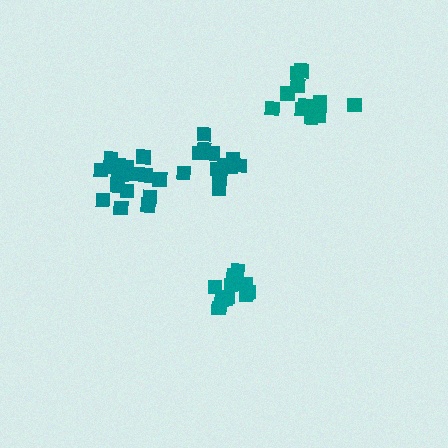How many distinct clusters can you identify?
There are 4 distinct clusters.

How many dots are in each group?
Group 1: 14 dots, Group 2: 18 dots, Group 3: 14 dots, Group 4: 15 dots (61 total).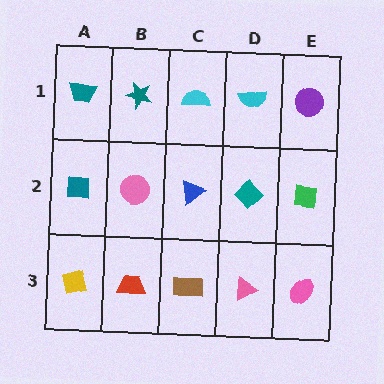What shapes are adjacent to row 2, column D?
A cyan semicircle (row 1, column D), a pink triangle (row 3, column D), a blue triangle (row 2, column C), a green square (row 2, column E).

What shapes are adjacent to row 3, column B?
A pink circle (row 2, column B), a yellow square (row 3, column A), a brown rectangle (row 3, column C).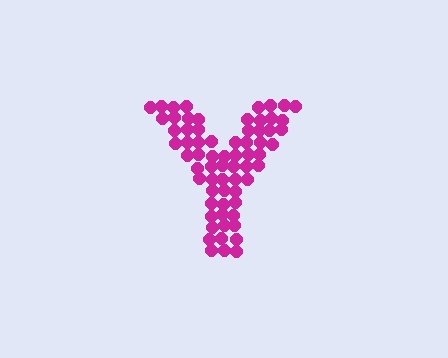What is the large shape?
The large shape is the letter Y.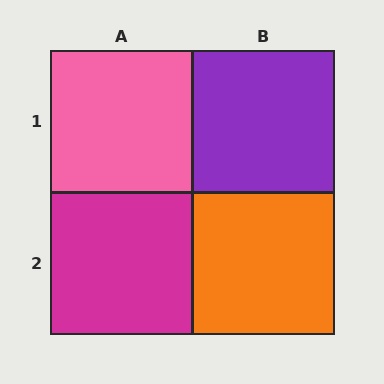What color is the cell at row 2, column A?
Magenta.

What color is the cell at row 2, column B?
Orange.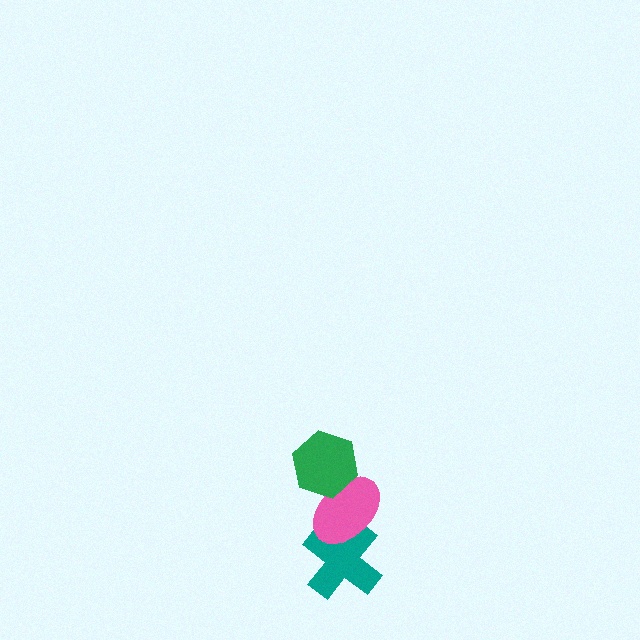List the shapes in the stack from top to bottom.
From top to bottom: the green hexagon, the pink ellipse, the teal cross.